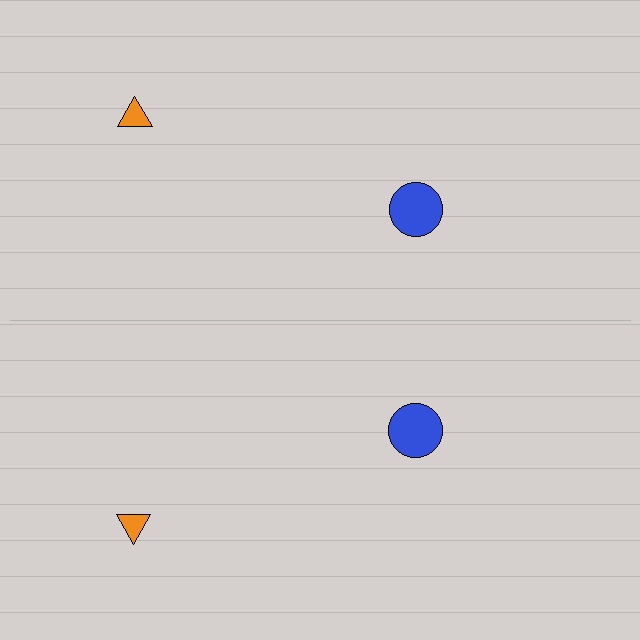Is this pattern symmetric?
Yes, this pattern has bilateral (reflection) symmetry.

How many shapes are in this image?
There are 4 shapes in this image.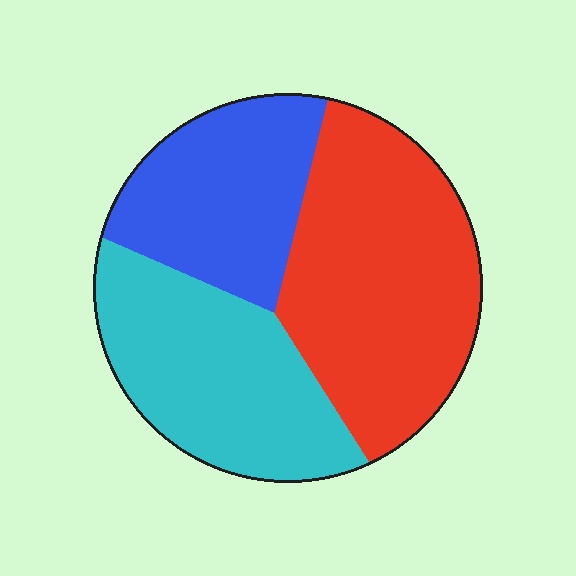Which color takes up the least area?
Blue, at roughly 25%.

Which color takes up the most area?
Red, at roughly 40%.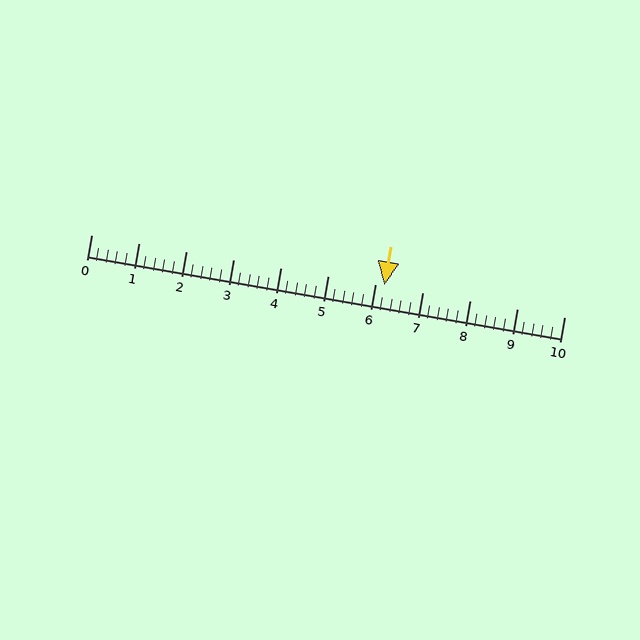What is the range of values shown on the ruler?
The ruler shows values from 0 to 10.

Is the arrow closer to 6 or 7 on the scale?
The arrow is closer to 6.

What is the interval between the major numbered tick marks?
The major tick marks are spaced 1 units apart.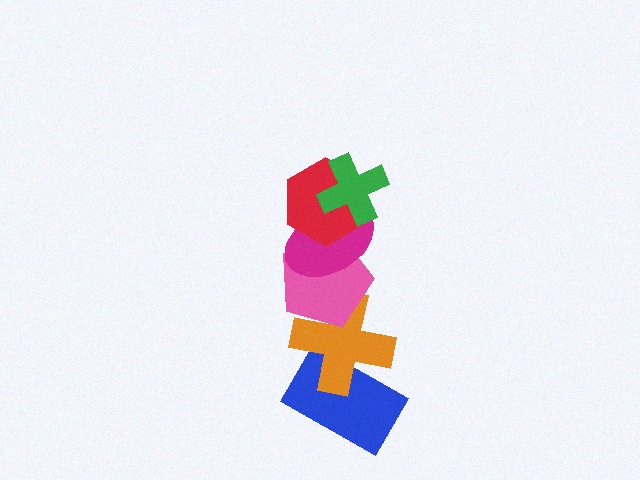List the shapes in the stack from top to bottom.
From top to bottom: the green cross, the red hexagon, the magenta ellipse, the pink pentagon, the orange cross, the blue rectangle.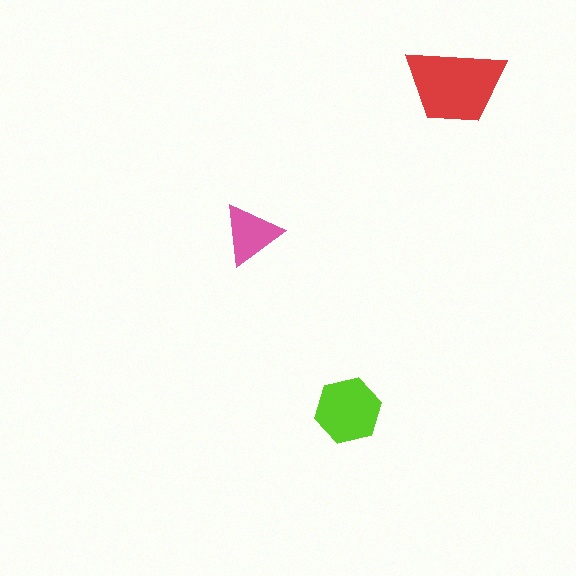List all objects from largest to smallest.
The red trapezoid, the lime hexagon, the pink triangle.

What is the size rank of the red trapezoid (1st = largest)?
1st.